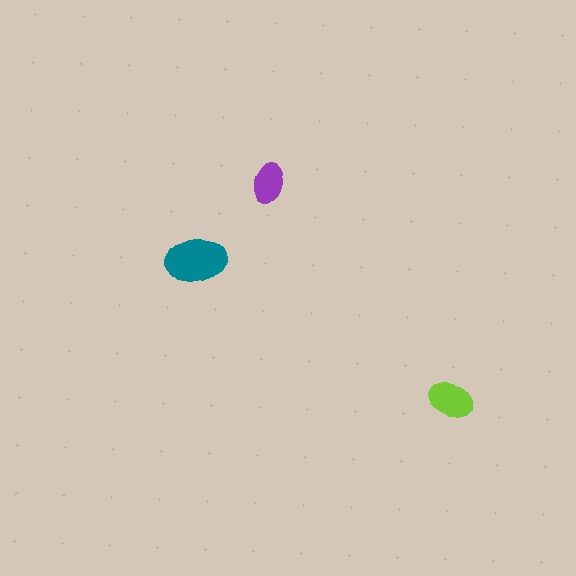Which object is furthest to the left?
The teal ellipse is leftmost.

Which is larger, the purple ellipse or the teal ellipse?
The teal one.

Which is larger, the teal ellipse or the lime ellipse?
The teal one.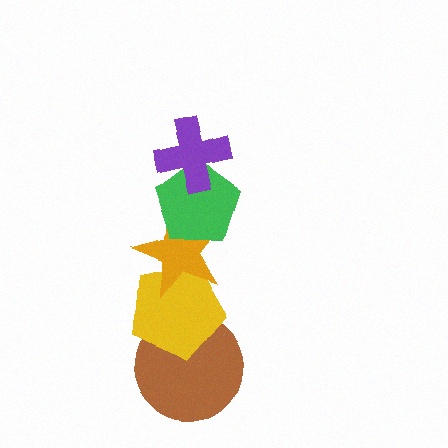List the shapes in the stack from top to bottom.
From top to bottom: the purple cross, the green pentagon, the orange star, the yellow pentagon, the brown circle.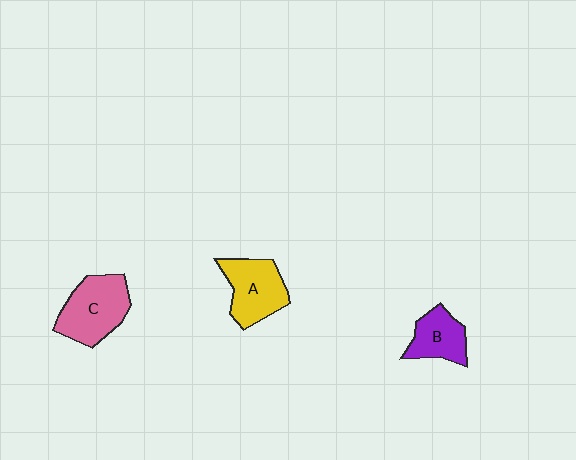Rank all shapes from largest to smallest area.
From largest to smallest: C (pink), A (yellow), B (purple).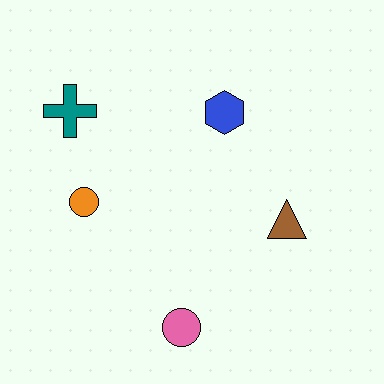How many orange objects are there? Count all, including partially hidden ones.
There is 1 orange object.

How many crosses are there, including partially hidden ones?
There is 1 cross.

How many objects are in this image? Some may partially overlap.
There are 5 objects.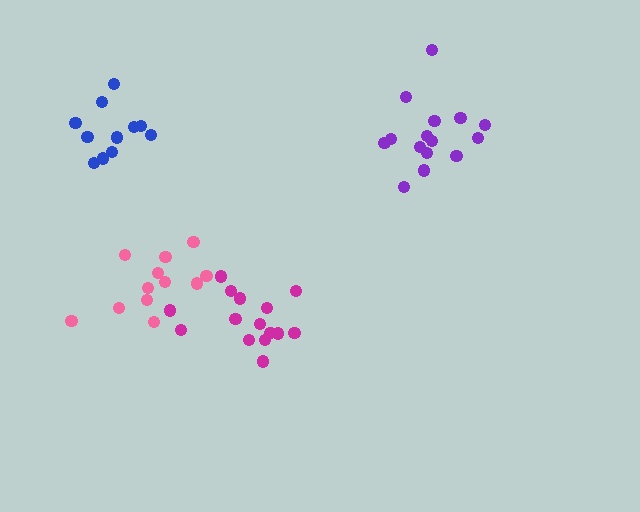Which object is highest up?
The blue cluster is topmost.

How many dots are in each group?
Group 1: 12 dots, Group 2: 15 dots, Group 3: 11 dots, Group 4: 15 dots (53 total).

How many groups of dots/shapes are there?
There are 4 groups.